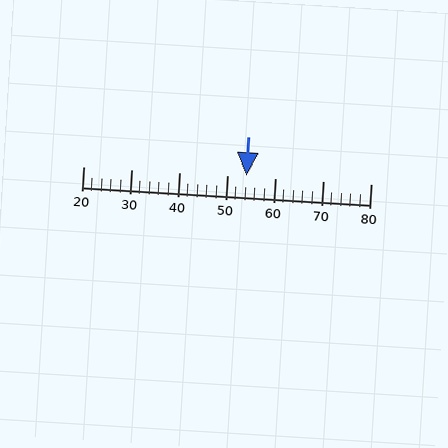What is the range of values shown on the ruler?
The ruler shows values from 20 to 80.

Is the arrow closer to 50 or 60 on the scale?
The arrow is closer to 50.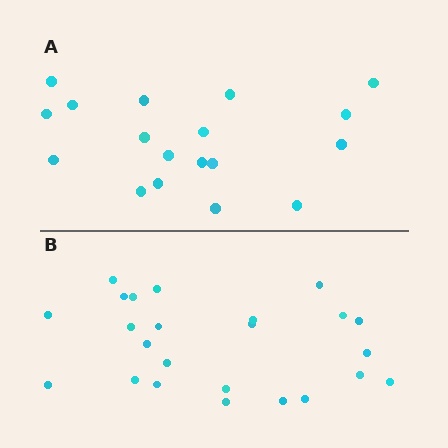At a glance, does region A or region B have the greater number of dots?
Region B (the bottom region) has more dots.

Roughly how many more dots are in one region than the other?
Region B has about 6 more dots than region A.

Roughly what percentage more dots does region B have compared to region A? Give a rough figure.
About 35% more.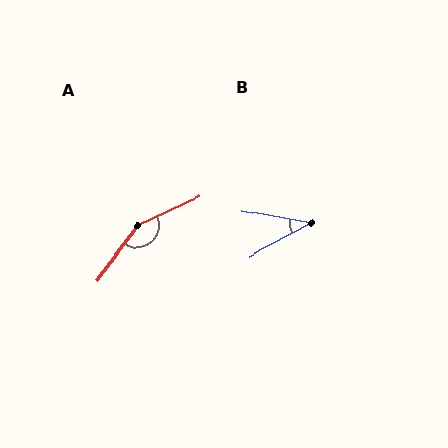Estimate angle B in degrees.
Approximately 38 degrees.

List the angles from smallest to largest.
B (38°), A (152°).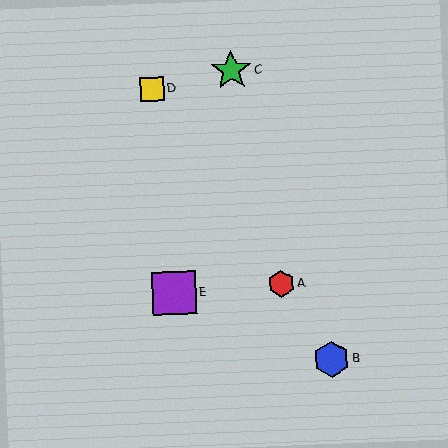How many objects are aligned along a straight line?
3 objects (A, B, D) are aligned along a straight line.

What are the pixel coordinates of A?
Object A is at (281, 284).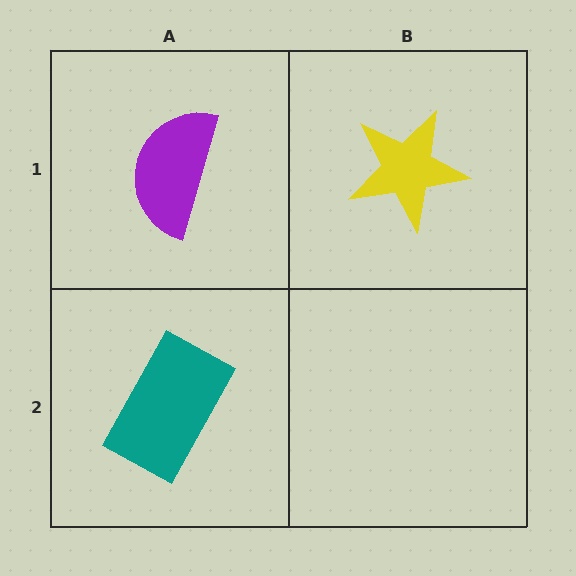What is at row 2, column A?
A teal rectangle.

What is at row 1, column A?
A purple semicircle.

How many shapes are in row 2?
1 shape.